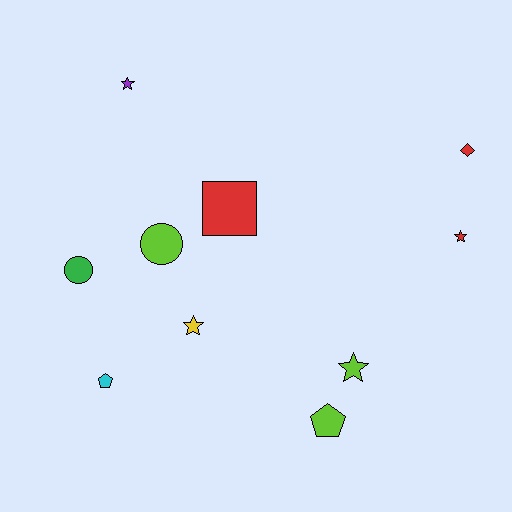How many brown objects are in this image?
There are no brown objects.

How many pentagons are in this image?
There are 2 pentagons.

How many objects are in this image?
There are 10 objects.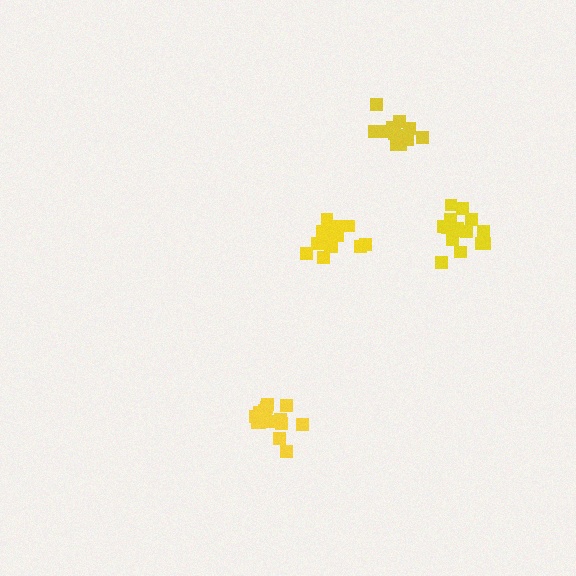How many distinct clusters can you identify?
There are 4 distinct clusters.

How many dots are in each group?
Group 1: 14 dots, Group 2: 15 dots, Group 3: 15 dots, Group 4: 15 dots (59 total).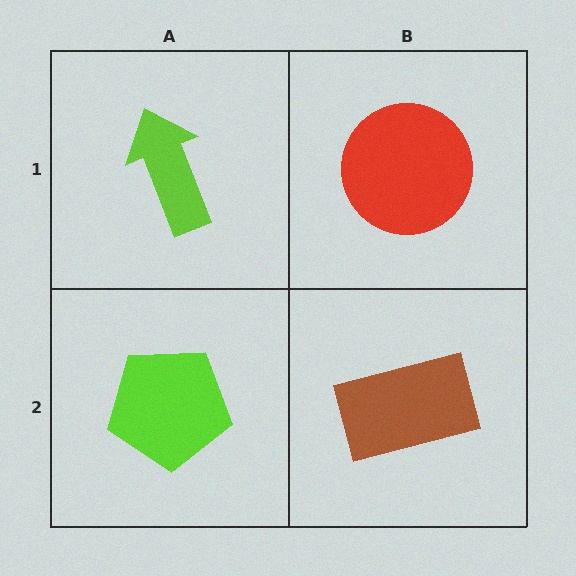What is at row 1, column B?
A red circle.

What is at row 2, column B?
A brown rectangle.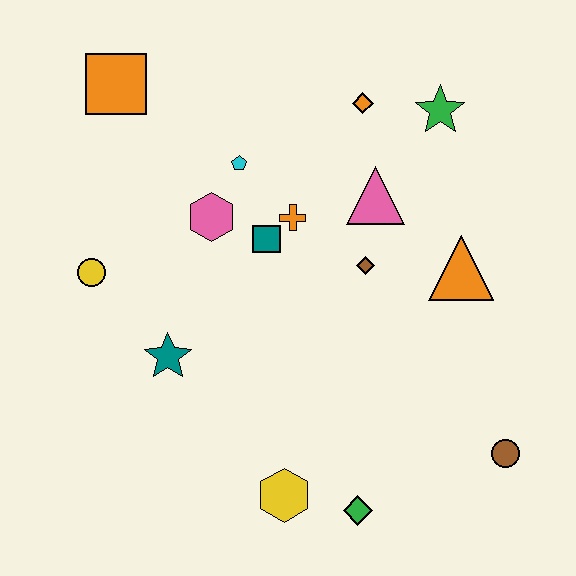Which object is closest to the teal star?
The yellow circle is closest to the teal star.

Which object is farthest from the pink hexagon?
The brown circle is farthest from the pink hexagon.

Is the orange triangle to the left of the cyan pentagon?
No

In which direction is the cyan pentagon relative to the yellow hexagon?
The cyan pentagon is above the yellow hexagon.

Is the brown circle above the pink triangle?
No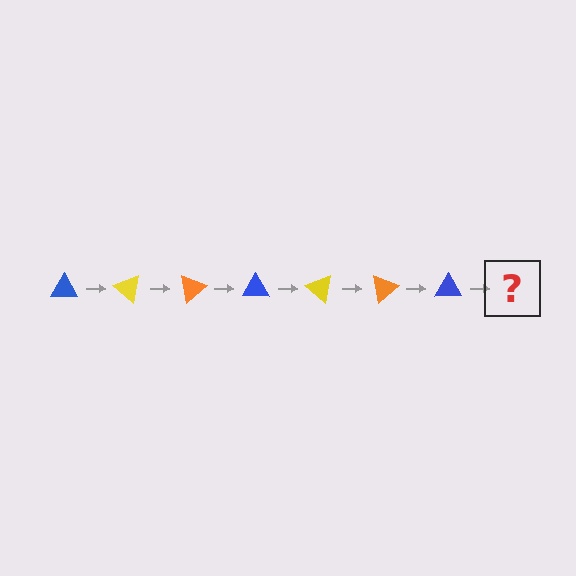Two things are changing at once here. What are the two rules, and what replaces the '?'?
The two rules are that it rotates 40 degrees each step and the color cycles through blue, yellow, and orange. The '?' should be a yellow triangle, rotated 280 degrees from the start.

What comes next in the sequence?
The next element should be a yellow triangle, rotated 280 degrees from the start.